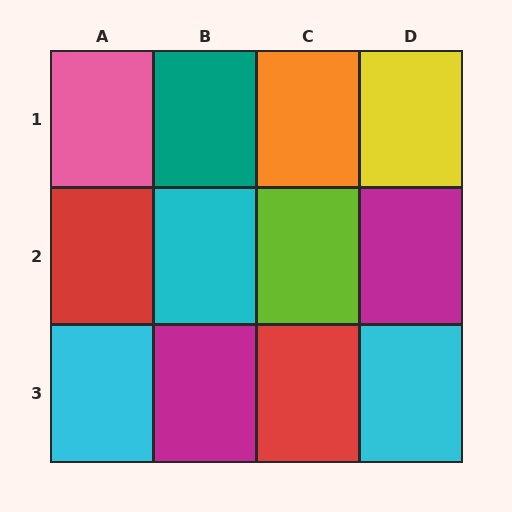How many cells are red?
2 cells are red.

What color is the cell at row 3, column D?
Cyan.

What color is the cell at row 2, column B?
Cyan.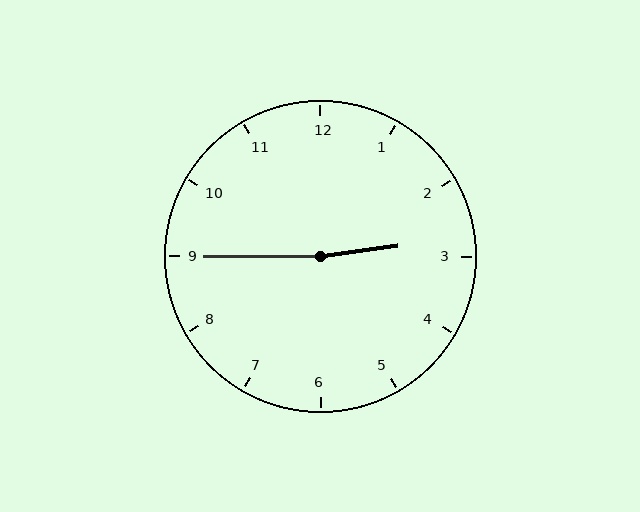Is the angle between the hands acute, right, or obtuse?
It is obtuse.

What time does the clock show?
2:45.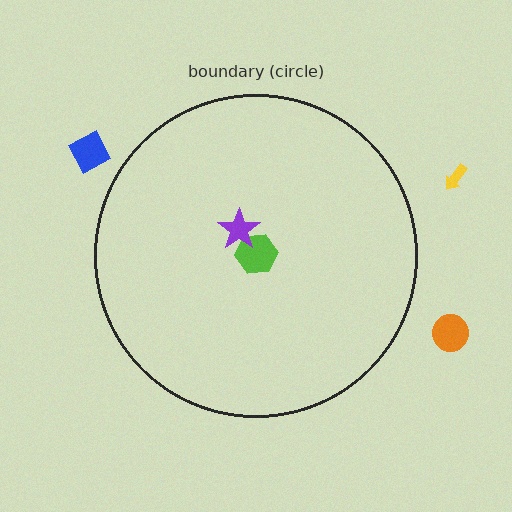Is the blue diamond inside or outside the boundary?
Outside.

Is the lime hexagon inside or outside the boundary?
Inside.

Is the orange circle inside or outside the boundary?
Outside.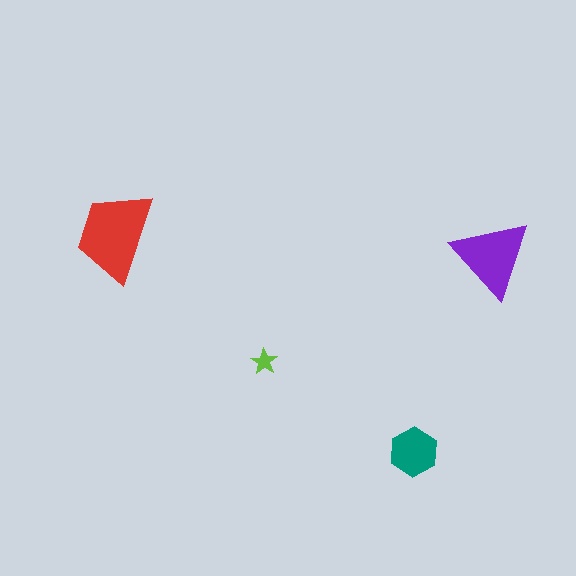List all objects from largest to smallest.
The red trapezoid, the purple triangle, the teal hexagon, the lime star.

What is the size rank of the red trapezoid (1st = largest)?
1st.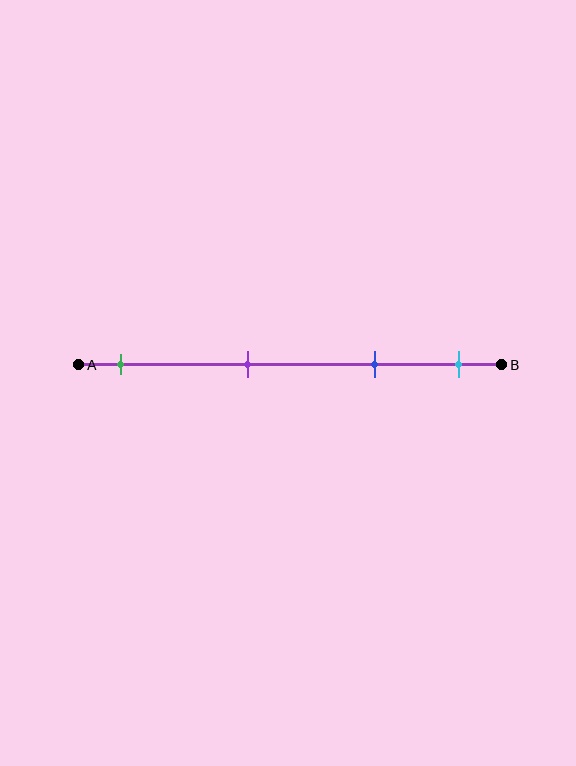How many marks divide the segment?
There are 4 marks dividing the segment.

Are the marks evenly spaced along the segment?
No, the marks are not evenly spaced.